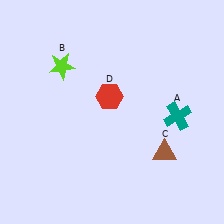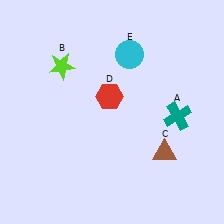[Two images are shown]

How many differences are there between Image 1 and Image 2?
There is 1 difference between the two images.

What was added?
A cyan circle (E) was added in Image 2.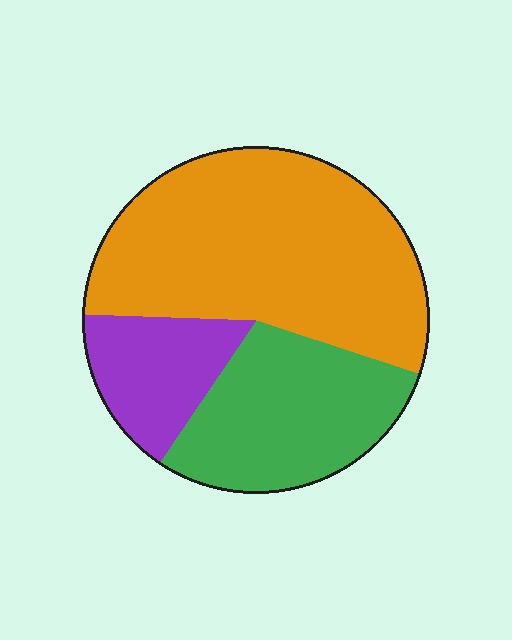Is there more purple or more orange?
Orange.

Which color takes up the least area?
Purple, at roughly 15%.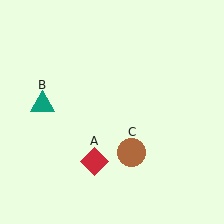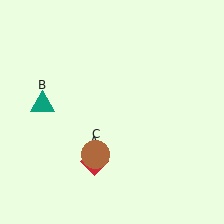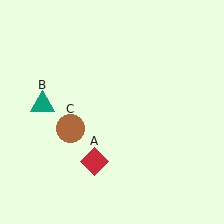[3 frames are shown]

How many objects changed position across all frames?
1 object changed position: brown circle (object C).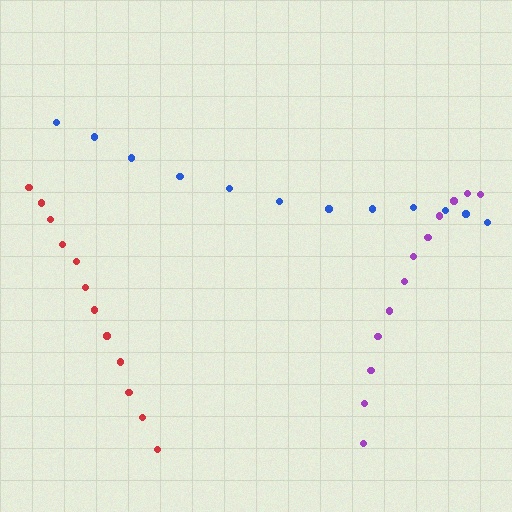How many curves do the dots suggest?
There are 3 distinct paths.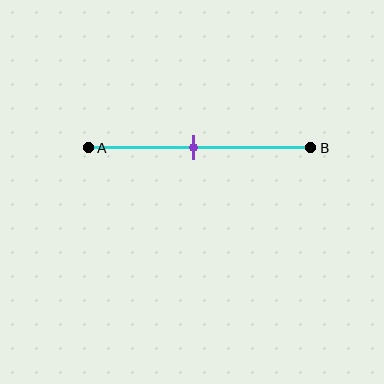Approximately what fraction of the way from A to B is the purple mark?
The purple mark is approximately 45% of the way from A to B.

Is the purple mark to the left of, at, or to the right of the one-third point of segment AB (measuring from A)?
The purple mark is to the right of the one-third point of segment AB.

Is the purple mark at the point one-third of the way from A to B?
No, the mark is at about 45% from A, not at the 33% one-third point.